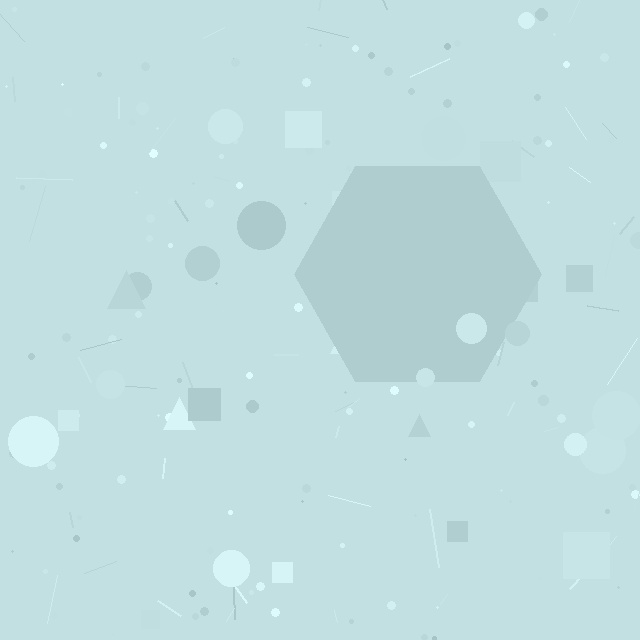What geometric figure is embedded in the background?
A hexagon is embedded in the background.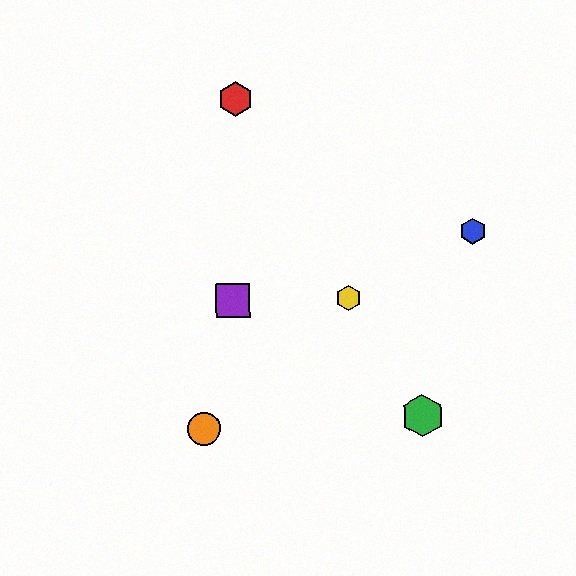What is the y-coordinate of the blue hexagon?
The blue hexagon is at y≈231.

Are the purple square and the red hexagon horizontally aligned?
No, the purple square is at y≈300 and the red hexagon is at y≈99.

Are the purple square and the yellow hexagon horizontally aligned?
Yes, both are at y≈300.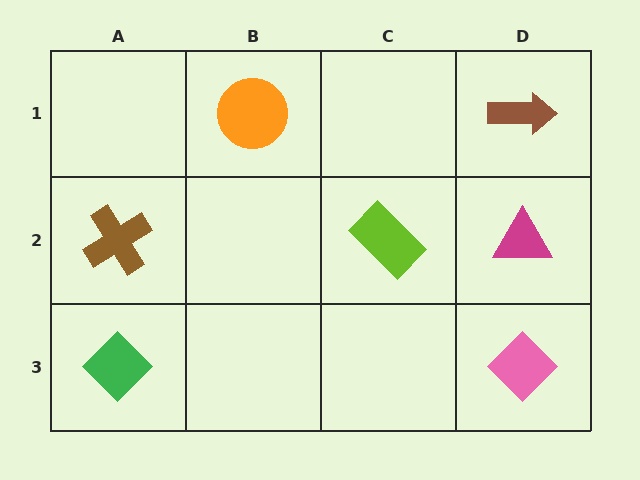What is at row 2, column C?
A lime rectangle.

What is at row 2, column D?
A magenta triangle.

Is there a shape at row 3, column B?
No, that cell is empty.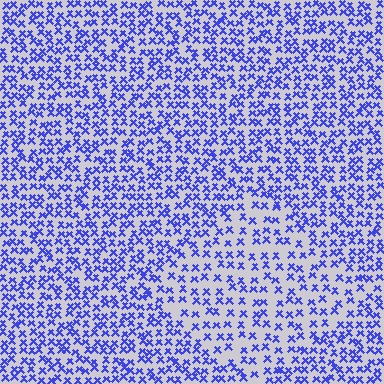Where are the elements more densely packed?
The elements are more densely packed outside the diamond boundary.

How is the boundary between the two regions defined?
The boundary is defined by a change in element density (approximately 1.7x ratio). All elements are the same color, size, and shape.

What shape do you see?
I see a diamond.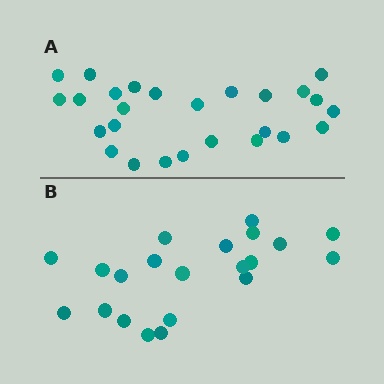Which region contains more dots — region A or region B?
Region A (the top region) has more dots.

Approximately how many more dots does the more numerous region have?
Region A has about 5 more dots than region B.